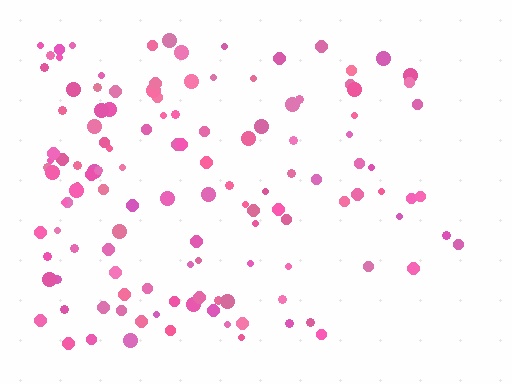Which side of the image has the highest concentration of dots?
The left.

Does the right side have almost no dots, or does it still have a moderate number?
Still a moderate number, just noticeably fewer than the left.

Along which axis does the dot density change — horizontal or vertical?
Horizontal.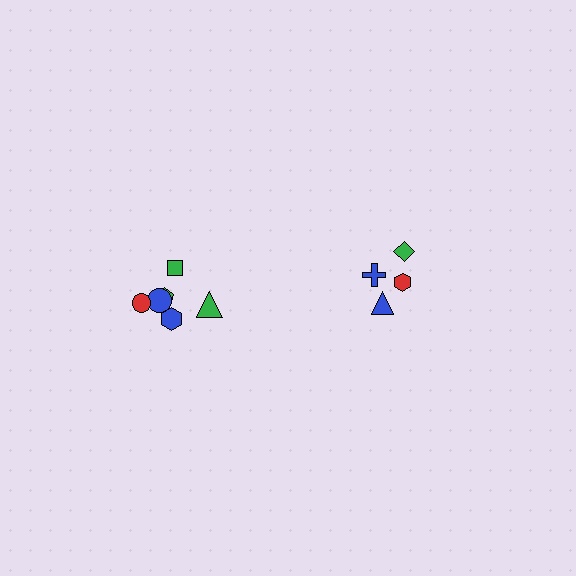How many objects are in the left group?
There are 6 objects.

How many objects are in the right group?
There are 4 objects.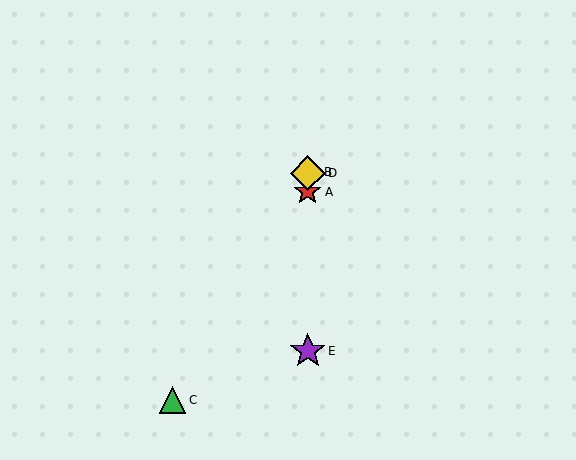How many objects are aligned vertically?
4 objects (A, B, D, E) are aligned vertically.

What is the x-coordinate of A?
Object A is at x≈308.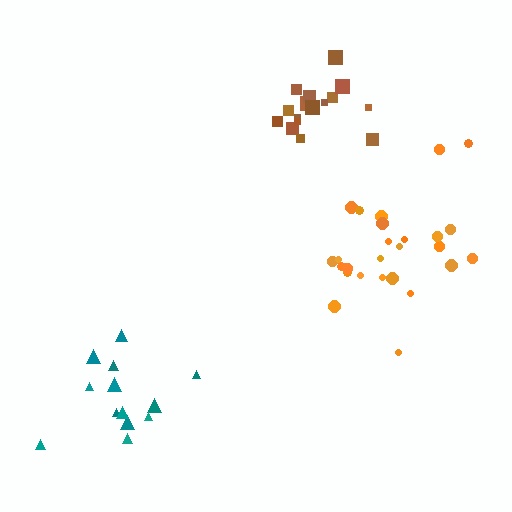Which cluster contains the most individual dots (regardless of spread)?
Orange (26).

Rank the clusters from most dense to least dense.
brown, orange, teal.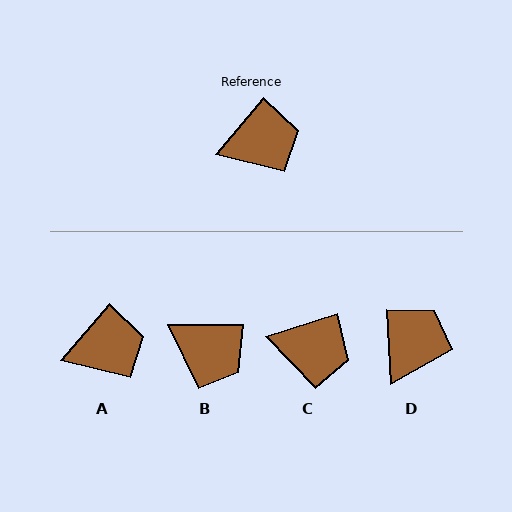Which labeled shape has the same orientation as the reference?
A.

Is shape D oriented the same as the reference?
No, it is off by about 43 degrees.